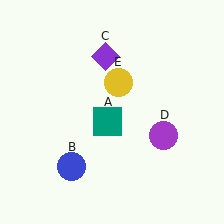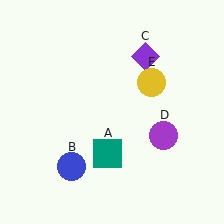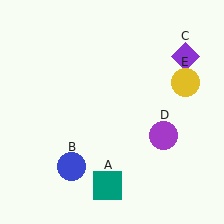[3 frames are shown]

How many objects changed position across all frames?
3 objects changed position: teal square (object A), purple diamond (object C), yellow circle (object E).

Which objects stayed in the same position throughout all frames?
Blue circle (object B) and purple circle (object D) remained stationary.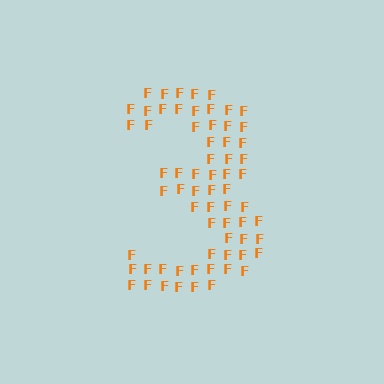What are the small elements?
The small elements are letter F's.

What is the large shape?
The large shape is the digit 3.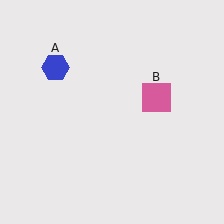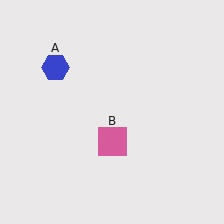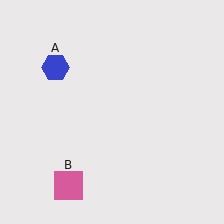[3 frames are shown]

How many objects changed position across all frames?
1 object changed position: pink square (object B).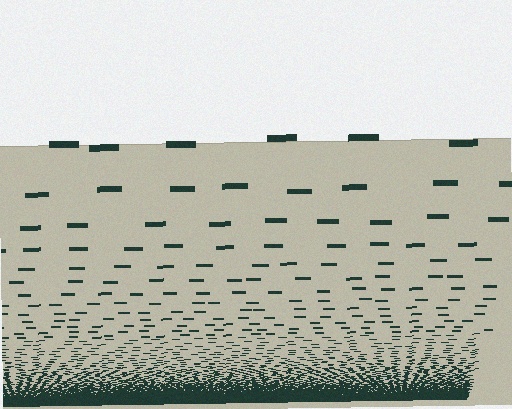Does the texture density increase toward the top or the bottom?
Density increases toward the bottom.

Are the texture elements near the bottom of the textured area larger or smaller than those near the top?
Smaller. The gradient is inverted — elements near the bottom are smaller and denser.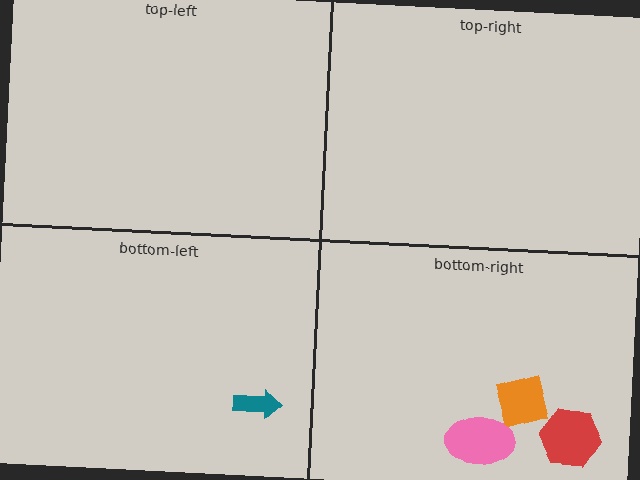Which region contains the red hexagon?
The bottom-right region.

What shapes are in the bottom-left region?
The teal arrow.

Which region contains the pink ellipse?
The bottom-right region.